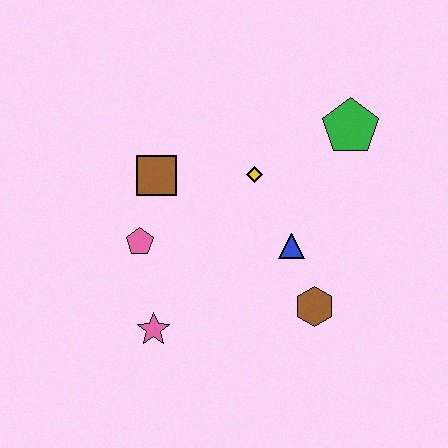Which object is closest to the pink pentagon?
The brown square is closest to the pink pentagon.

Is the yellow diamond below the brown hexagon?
No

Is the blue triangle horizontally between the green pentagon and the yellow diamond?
Yes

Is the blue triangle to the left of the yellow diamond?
No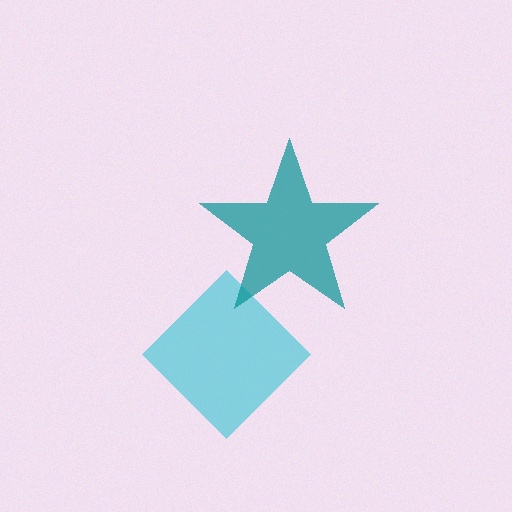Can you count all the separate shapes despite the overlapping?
Yes, there are 2 separate shapes.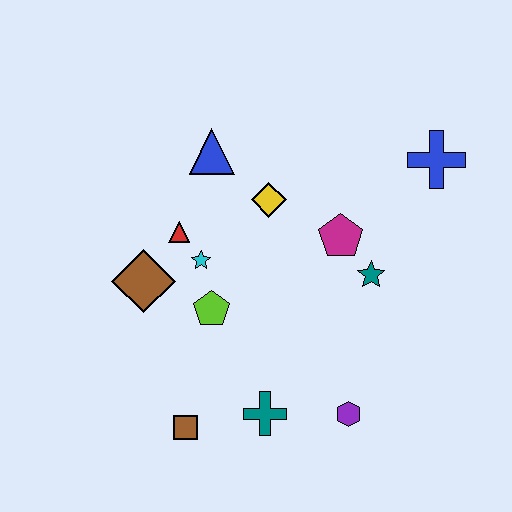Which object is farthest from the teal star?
The brown square is farthest from the teal star.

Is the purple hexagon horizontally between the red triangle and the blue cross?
Yes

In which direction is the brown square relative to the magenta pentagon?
The brown square is below the magenta pentagon.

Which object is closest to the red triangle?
The cyan star is closest to the red triangle.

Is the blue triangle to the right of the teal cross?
No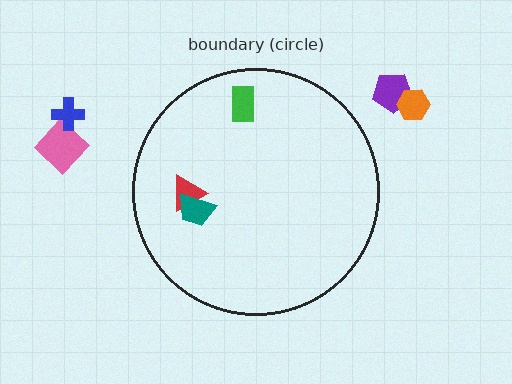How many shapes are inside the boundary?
3 inside, 4 outside.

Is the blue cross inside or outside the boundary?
Outside.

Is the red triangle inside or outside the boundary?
Inside.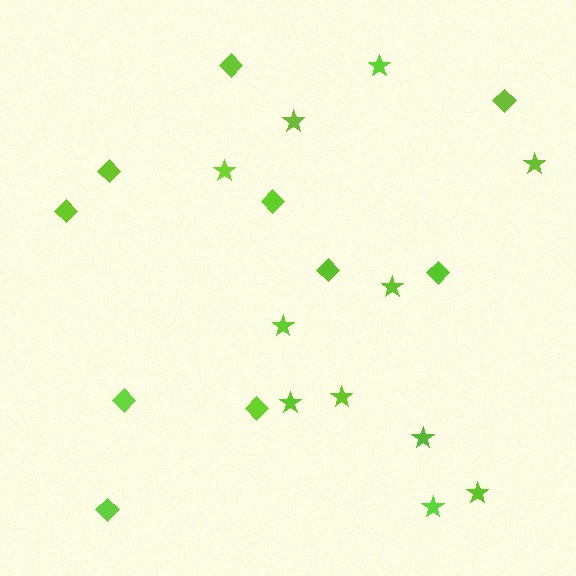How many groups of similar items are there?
There are 2 groups: one group of diamonds (10) and one group of stars (11).